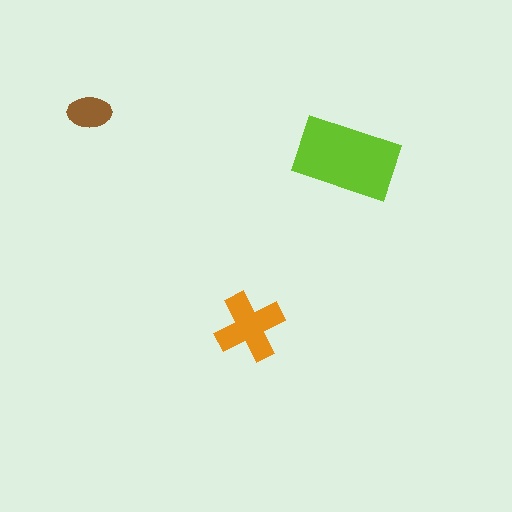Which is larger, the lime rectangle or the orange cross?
The lime rectangle.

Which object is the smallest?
The brown ellipse.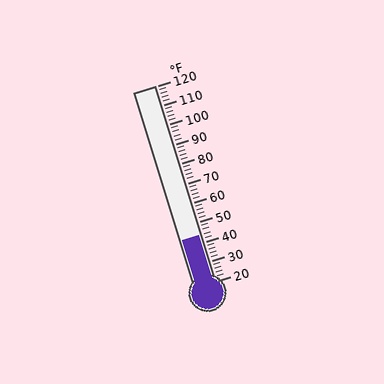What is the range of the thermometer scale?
The thermometer scale ranges from 20°F to 120°F.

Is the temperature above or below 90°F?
The temperature is below 90°F.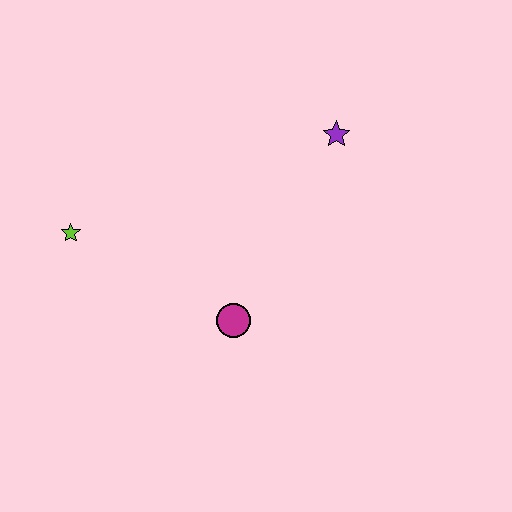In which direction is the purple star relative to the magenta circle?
The purple star is above the magenta circle.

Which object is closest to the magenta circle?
The lime star is closest to the magenta circle.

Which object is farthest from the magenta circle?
The purple star is farthest from the magenta circle.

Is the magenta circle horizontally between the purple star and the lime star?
Yes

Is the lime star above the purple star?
No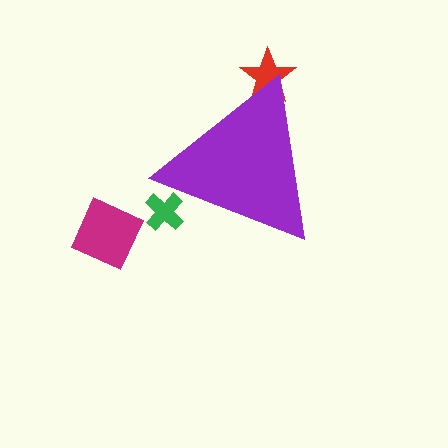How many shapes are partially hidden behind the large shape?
2 shapes are partially hidden.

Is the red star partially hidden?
Yes, the red star is partially hidden behind the purple triangle.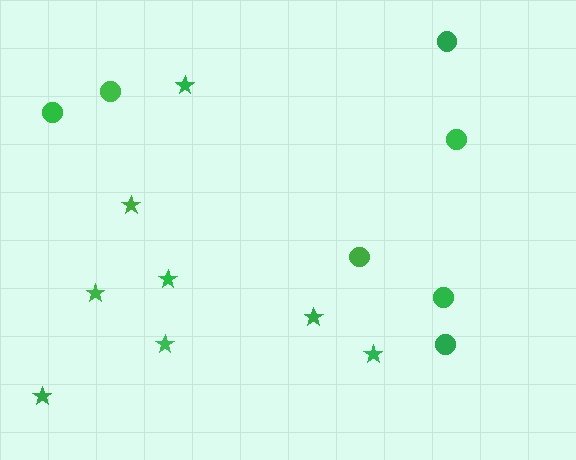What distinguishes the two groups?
There are 2 groups: one group of stars (8) and one group of circles (7).